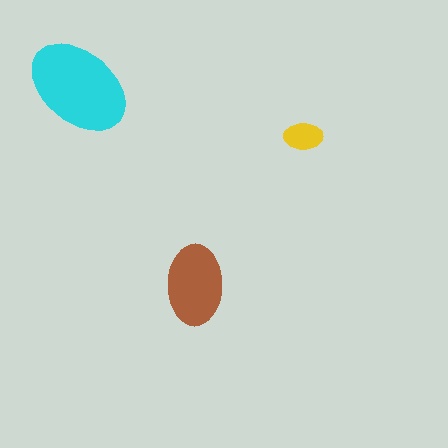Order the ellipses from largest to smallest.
the cyan one, the brown one, the yellow one.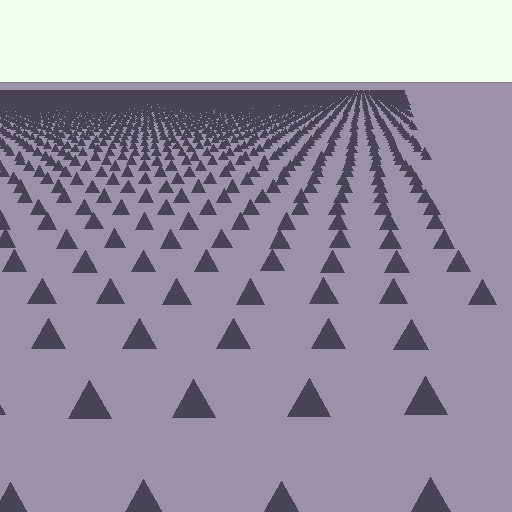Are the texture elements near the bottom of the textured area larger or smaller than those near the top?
Larger. Near the bottom, elements are closer to the viewer and appear at a bigger on-screen size.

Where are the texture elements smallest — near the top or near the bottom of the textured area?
Near the top.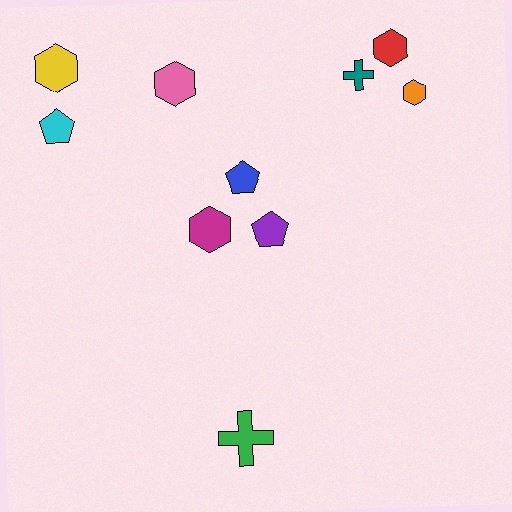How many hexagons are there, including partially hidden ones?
There are 5 hexagons.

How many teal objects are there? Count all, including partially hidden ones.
There is 1 teal object.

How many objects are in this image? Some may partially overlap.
There are 10 objects.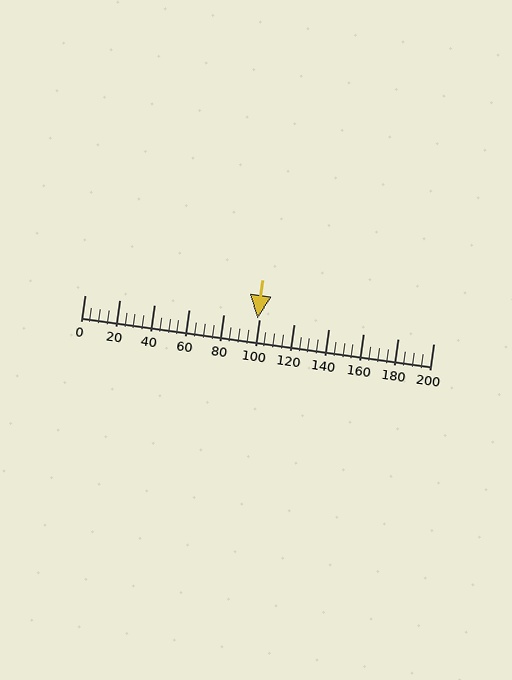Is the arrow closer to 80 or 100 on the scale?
The arrow is closer to 100.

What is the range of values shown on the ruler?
The ruler shows values from 0 to 200.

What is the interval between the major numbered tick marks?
The major tick marks are spaced 20 units apart.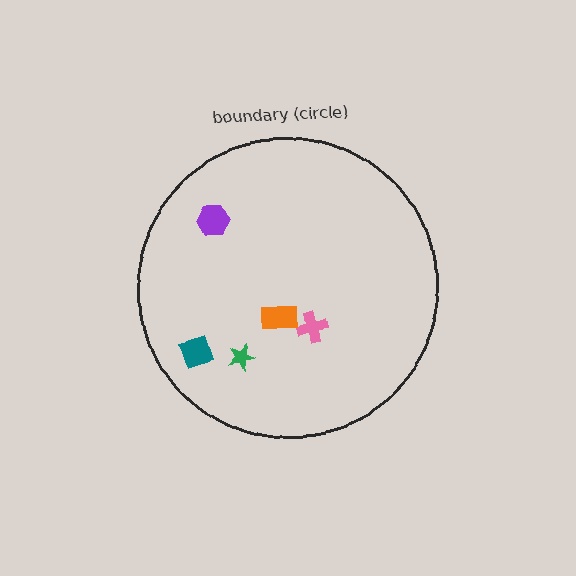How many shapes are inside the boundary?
5 inside, 0 outside.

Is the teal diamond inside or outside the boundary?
Inside.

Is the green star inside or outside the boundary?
Inside.